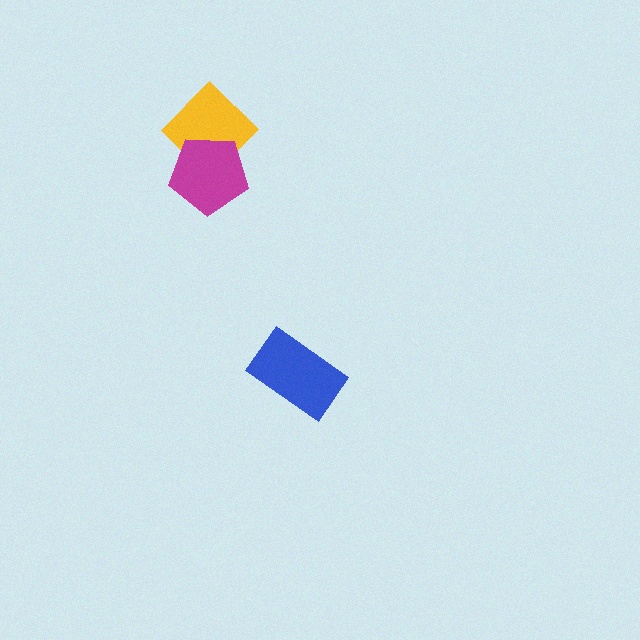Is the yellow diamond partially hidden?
Yes, it is partially covered by another shape.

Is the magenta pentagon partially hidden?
No, no other shape covers it.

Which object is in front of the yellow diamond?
The magenta pentagon is in front of the yellow diamond.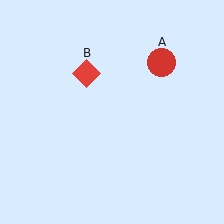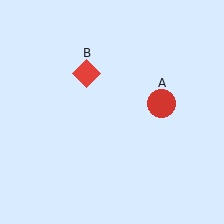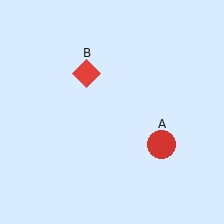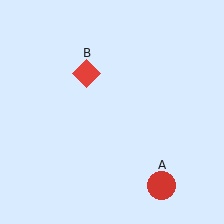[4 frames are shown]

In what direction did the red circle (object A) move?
The red circle (object A) moved down.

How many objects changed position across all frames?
1 object changed position: red circle (object A).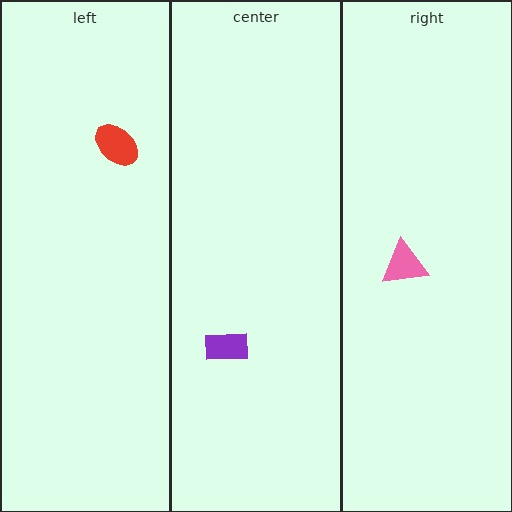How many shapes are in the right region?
1.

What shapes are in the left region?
The red ellipse.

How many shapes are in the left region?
1.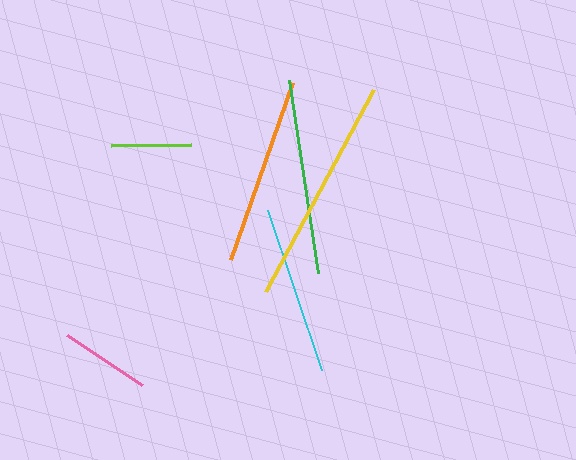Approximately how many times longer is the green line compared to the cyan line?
The green line is approximately 1.2 times the length of the cyan line.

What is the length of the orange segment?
The orange segment is approximately 187 pixels long.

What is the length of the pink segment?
The pink segment is approximately 91 pixels long.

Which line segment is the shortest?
The lime line is the shortest at approximately 80 pixels.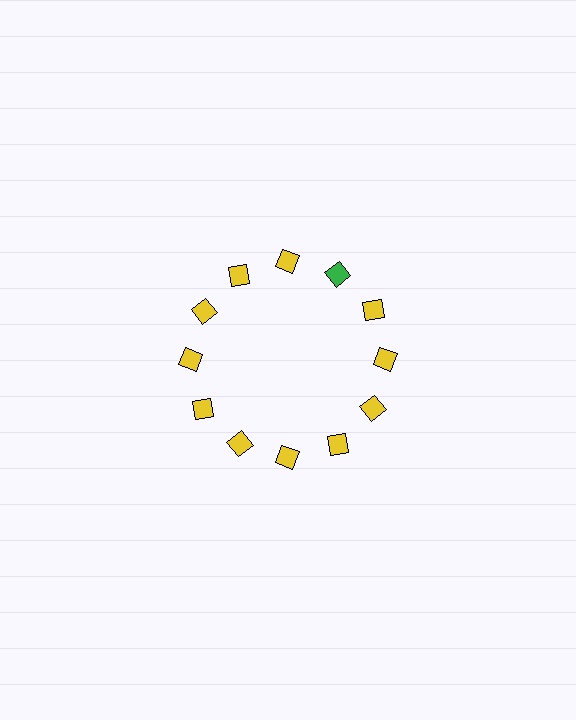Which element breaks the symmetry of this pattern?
The green diamond at roughly the 1 o'clock position breaks the symmetry. All other shapes are yellow diamonds.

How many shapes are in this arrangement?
There are 12 shapes arranged in a ring pattern.